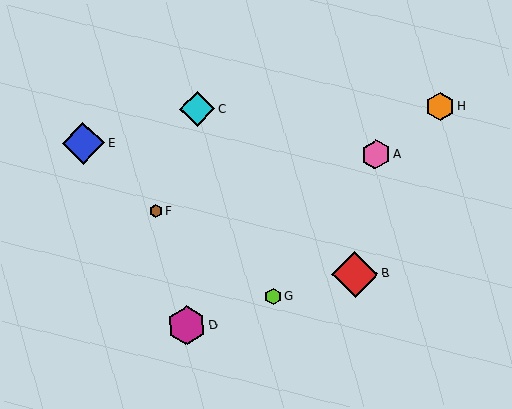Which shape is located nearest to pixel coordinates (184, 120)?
The cyan diamond (labeled C) at (197, 109) is nearest to that location.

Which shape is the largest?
The red diamond (labeled B) is the largest.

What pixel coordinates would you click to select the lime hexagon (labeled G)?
Click at (273, 296) to select the lime hexagon G.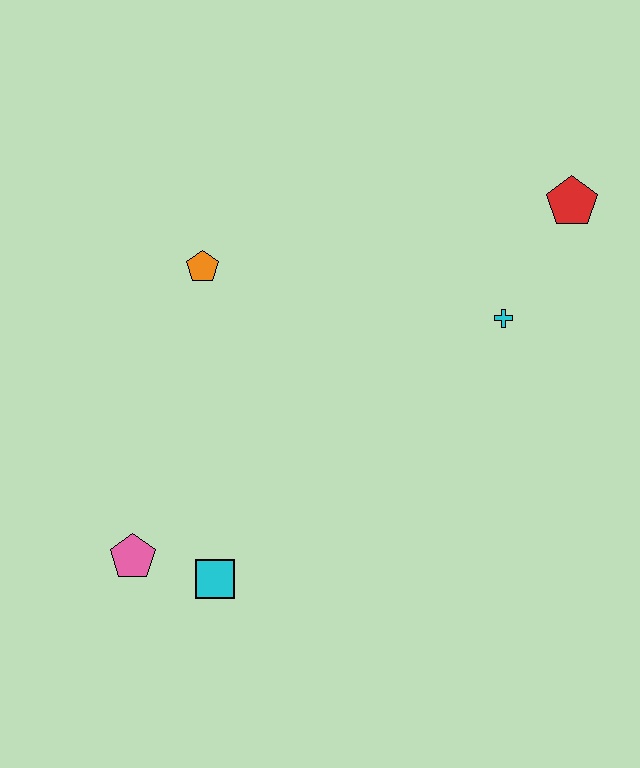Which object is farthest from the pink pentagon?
The red pentagon is farthest from the pink pentagon.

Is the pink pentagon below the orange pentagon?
Yes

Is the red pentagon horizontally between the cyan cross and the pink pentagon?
No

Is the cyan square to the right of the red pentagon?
No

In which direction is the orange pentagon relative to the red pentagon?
The orange pentagon is to the left of the red pentagon.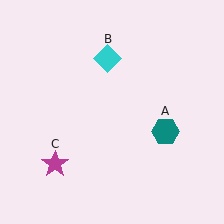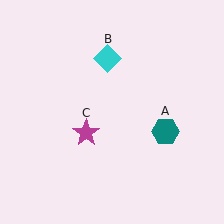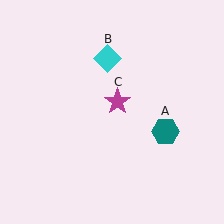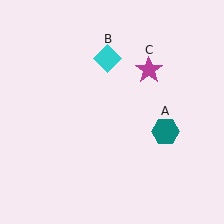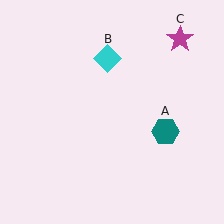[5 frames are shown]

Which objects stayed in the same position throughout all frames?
Teal hexagon (object A) and cyan diamond (object B) remained stationary.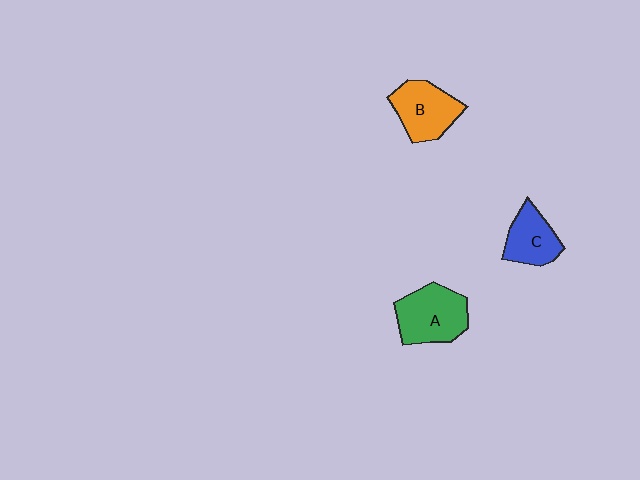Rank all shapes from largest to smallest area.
From largest to smallest: A (green), B (orange), C (blue).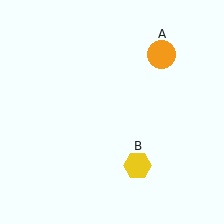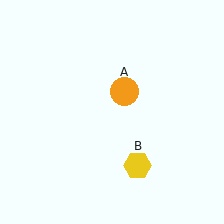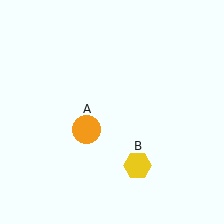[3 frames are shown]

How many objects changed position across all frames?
1 object changed position: orange circle (object A).